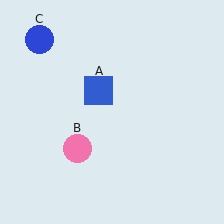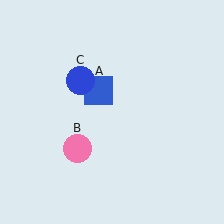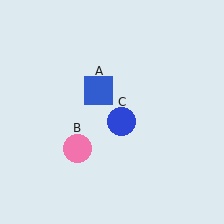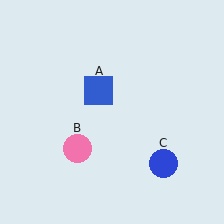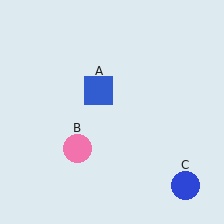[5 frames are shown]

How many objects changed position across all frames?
1 object changed position: blue circle (object C).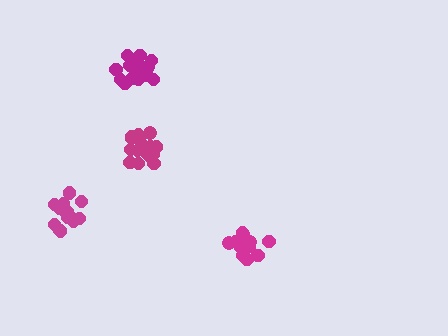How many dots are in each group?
Group 1: 21 dots, Group 2: 17 dots, Group 3: 15 dots, Group 4: 21 dots (74 total).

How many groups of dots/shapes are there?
There are 4 groups.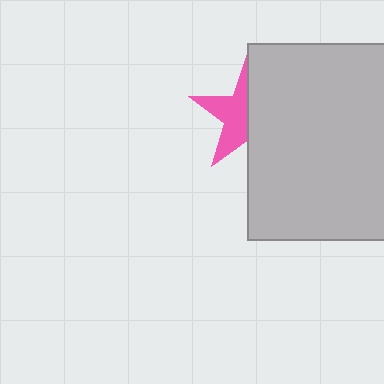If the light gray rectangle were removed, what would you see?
You would see the complete pink star.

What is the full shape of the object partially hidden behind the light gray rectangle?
The partially hidden object is a pink star.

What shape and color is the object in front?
The object in front is a light gray rectangle.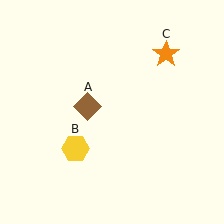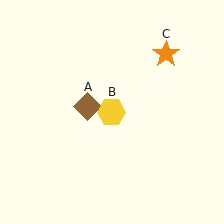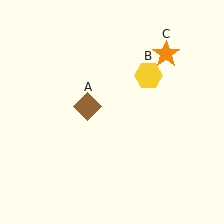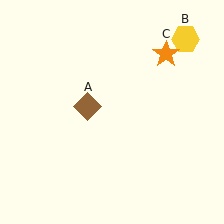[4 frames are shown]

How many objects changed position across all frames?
1 object changed position: yellow hexagon (object B).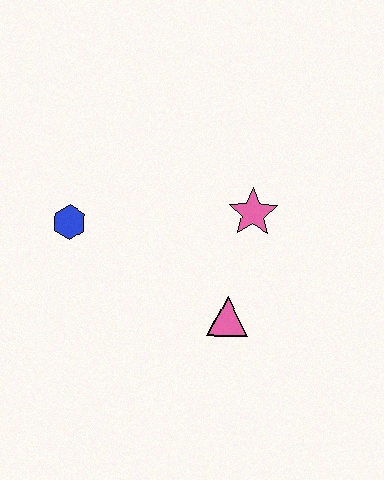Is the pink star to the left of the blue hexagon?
No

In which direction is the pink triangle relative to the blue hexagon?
The pink triangle is to the right of the blue hexagon.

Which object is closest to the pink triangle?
The pink star is closest to the pink triangle.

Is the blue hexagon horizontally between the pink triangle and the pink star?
No